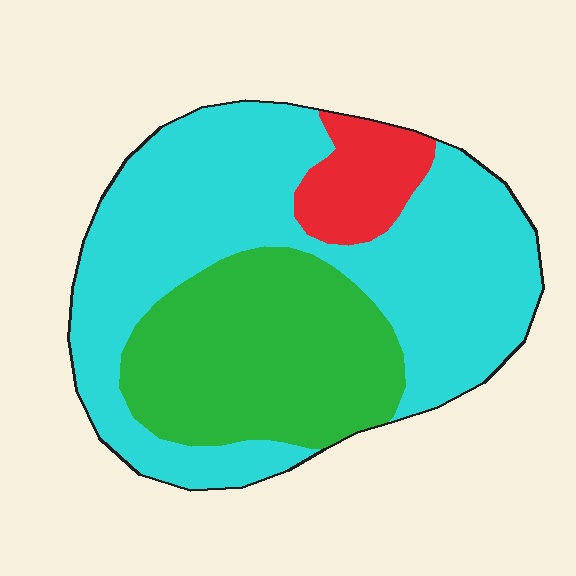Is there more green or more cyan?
Cyan.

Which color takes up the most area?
Cyan, at roughly 60%.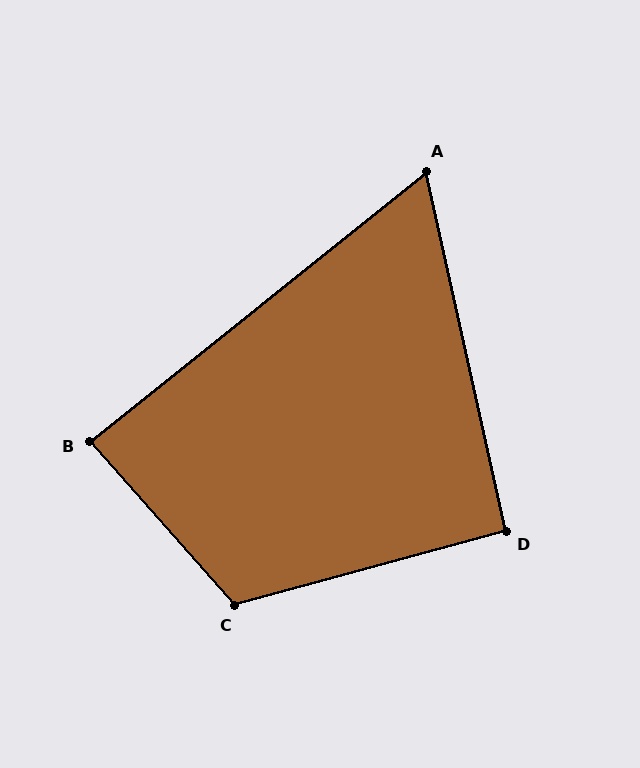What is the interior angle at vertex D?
Approximately 93 degrees (approximately right).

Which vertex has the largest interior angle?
C, at approximately 116 degrees.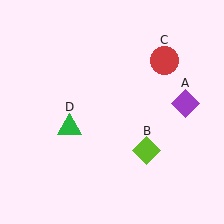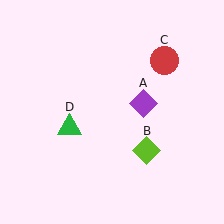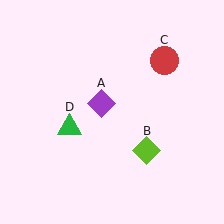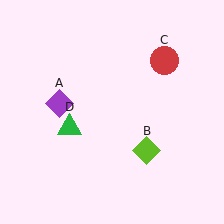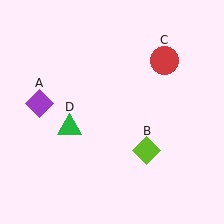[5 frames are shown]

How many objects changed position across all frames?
1 object changed position: purple diamond (object A).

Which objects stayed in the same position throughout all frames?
Lime diamond (object B) and red circle (object C) and green triangle (object D) remained stationary.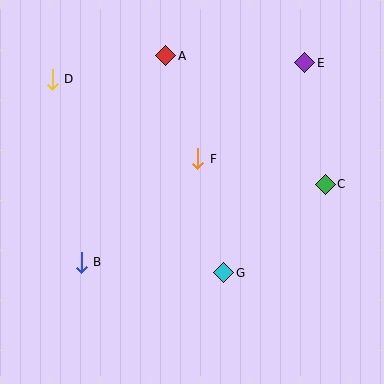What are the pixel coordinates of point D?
Point D is at (52, 79).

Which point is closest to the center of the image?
Point F at (198, 159) is closest to the center.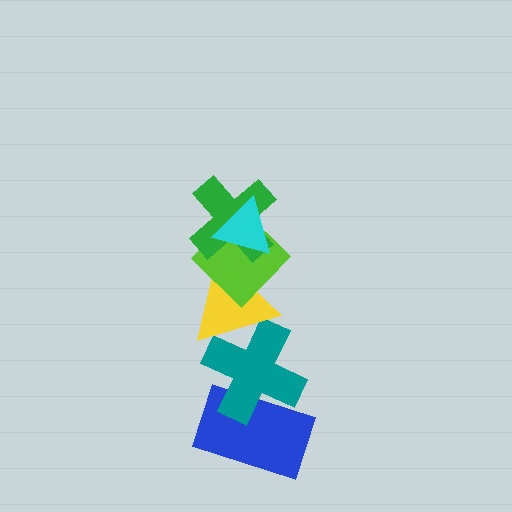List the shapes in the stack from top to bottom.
From top to bottom: the cyan triangle, the green cross, the lime diamond, the yellow triangle, the teal cross, the blue rectangle.